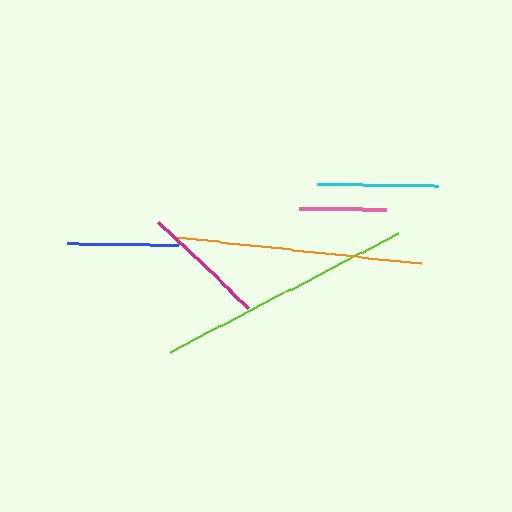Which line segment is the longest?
The lime line is the longest at approximately 257 pixels.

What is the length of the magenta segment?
The magenta segment is approximately 124 pixels long.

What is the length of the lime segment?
The lime segment is approximately 257 pixels long.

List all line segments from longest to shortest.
From longest to shortest: lime, orange, magenta, cyan, blue, pink.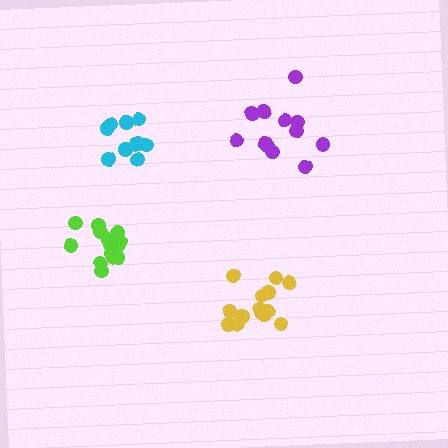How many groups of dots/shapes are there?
There are 4 groups.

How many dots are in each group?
Group 1: 12 dots, Group 2: 15 dots, Group 3: 14 dots, Group 4: 10 dots (51 total).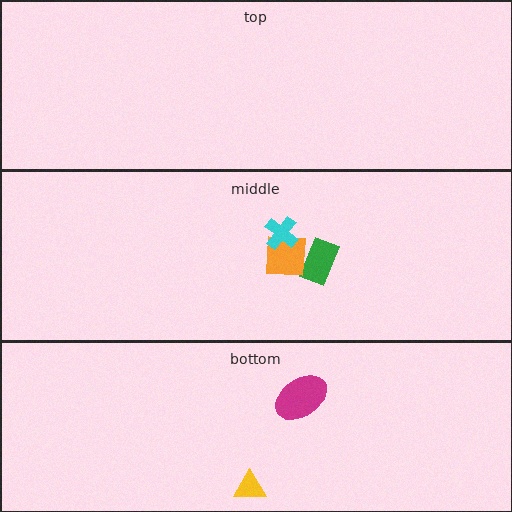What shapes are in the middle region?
The green rectangle, the orange square, the cyan cross.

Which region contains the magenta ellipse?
The bottom region.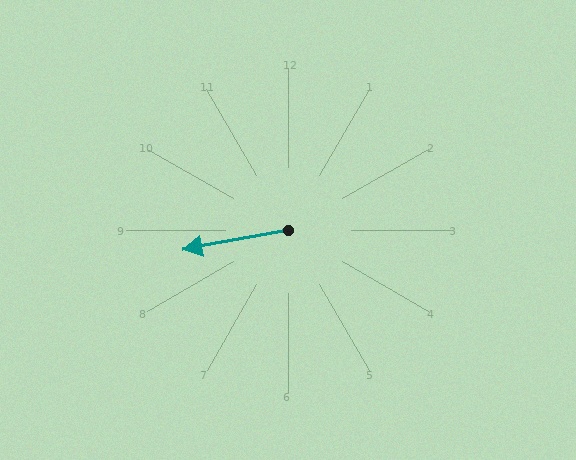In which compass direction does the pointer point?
West.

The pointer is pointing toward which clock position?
Roughly 9 o'clock.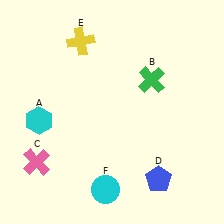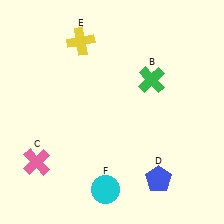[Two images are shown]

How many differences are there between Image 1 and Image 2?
There is 1 difference between the two images.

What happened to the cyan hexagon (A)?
The cyan hexagon (A) was removed in Image 2. It was in the bottom-left area of Image 1.